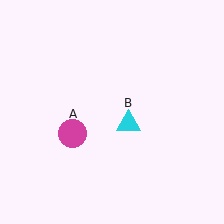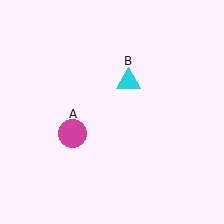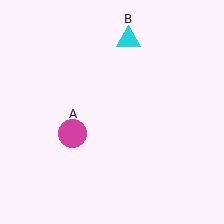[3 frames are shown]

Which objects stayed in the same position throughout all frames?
Magenta circle (object A) remained stationary.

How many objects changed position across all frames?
1 object changed position: cyan triangle (object B).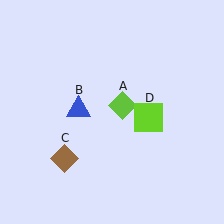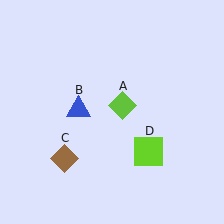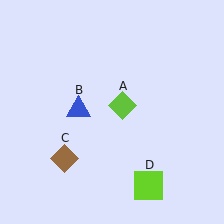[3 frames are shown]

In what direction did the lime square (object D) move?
The lime square (object D) moved down.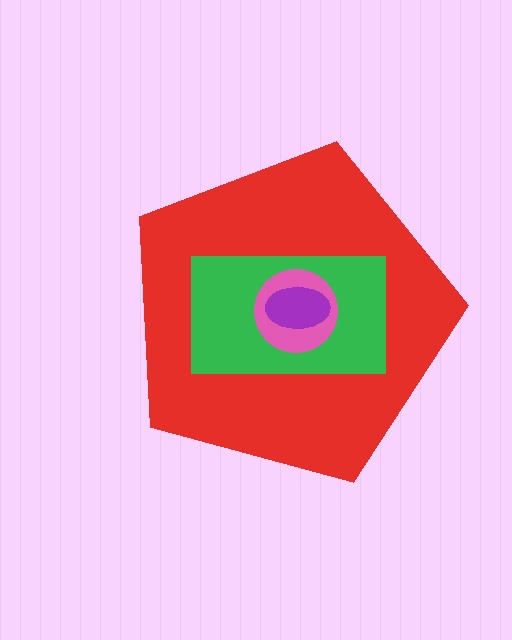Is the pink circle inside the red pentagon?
Yes.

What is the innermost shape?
The purple ellipse.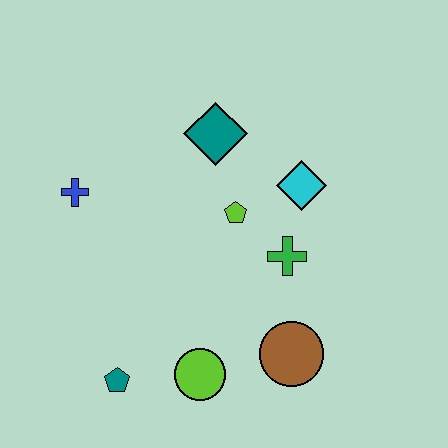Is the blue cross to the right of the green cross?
No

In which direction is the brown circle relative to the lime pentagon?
The brown circle is below the lime pentagon.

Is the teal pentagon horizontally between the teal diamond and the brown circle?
No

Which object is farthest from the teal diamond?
The teal pentagon is farthest from the teal diamond.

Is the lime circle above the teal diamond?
No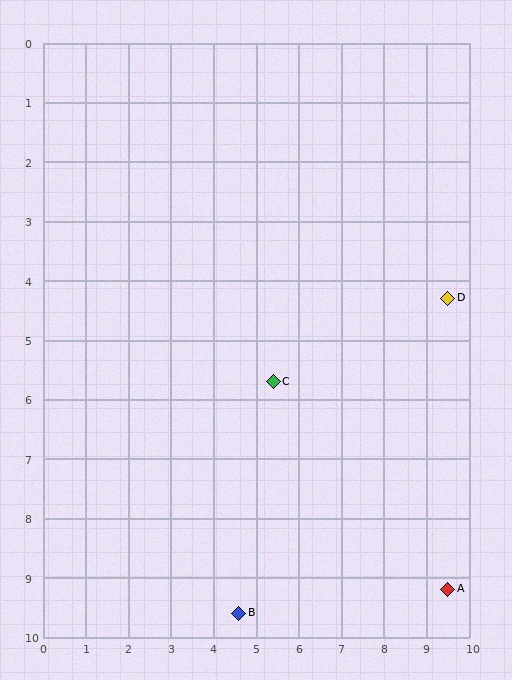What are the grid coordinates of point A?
Point A is at approximately (9.5, 9.2).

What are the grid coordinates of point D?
Point D is at approximately (9.5, 4.3).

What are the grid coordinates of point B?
Point B is at approximately (4.6, 9.6).